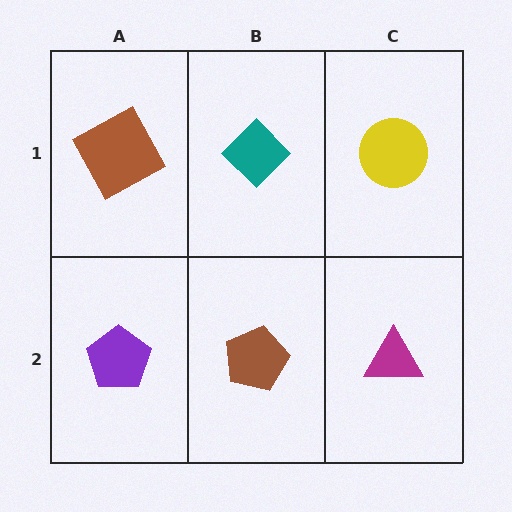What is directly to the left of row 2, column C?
A brown pentagon.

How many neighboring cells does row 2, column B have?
3.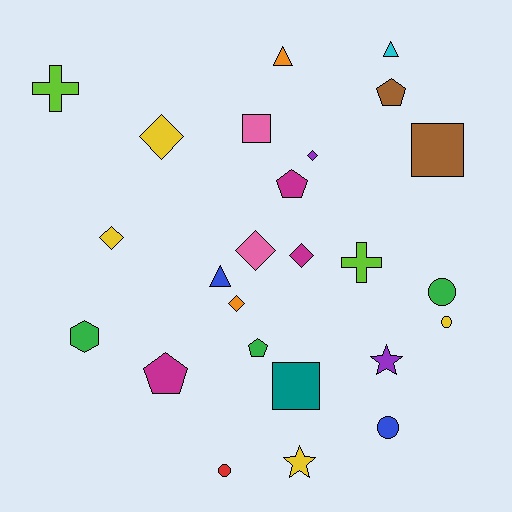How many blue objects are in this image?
There are 2 blue objects.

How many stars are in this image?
There are 2 stars.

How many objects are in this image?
There are 25 objects.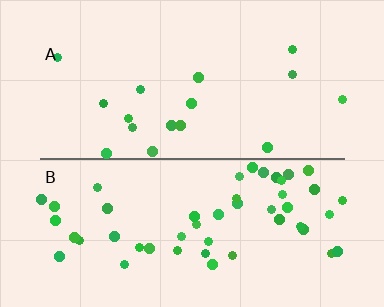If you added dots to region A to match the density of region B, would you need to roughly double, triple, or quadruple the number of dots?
Approximately triple.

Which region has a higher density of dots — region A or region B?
B (the bottom).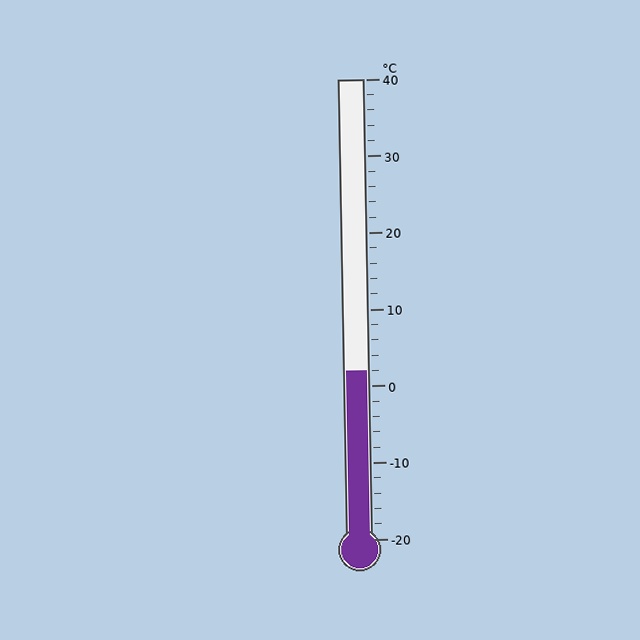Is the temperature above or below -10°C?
The temperature is above -10°C.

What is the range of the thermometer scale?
The thermometer scale ranges from -20°C to 40°C.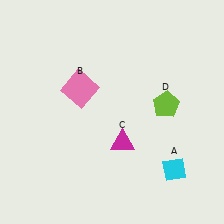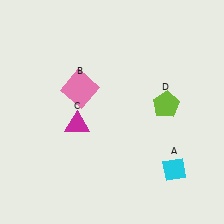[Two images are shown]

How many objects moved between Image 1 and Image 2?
1 object moved between the two images.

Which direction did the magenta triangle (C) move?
The magenta triangle (C) moved left.